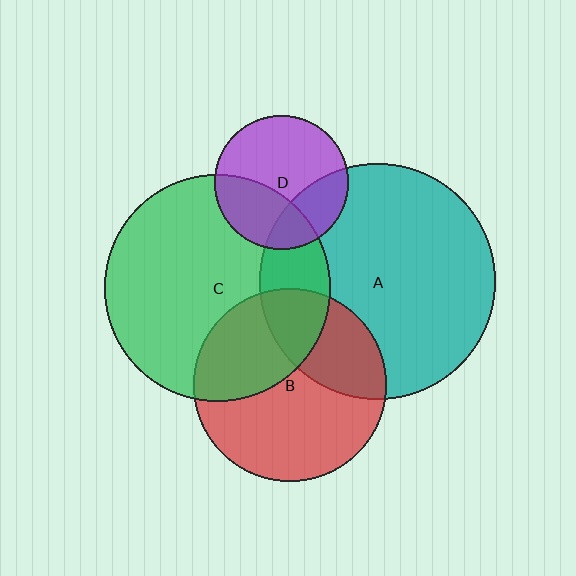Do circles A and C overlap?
Yes.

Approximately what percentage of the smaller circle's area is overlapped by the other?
Approximately 20%.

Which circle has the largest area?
Circle A (teal).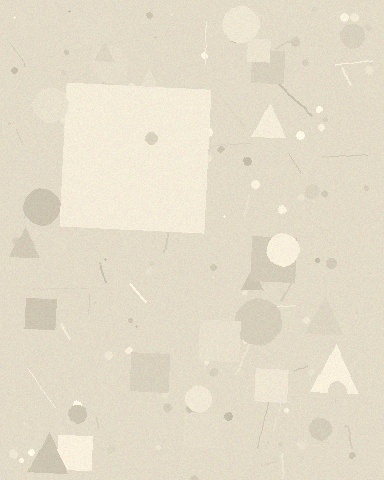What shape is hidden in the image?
A square is hidden in the image.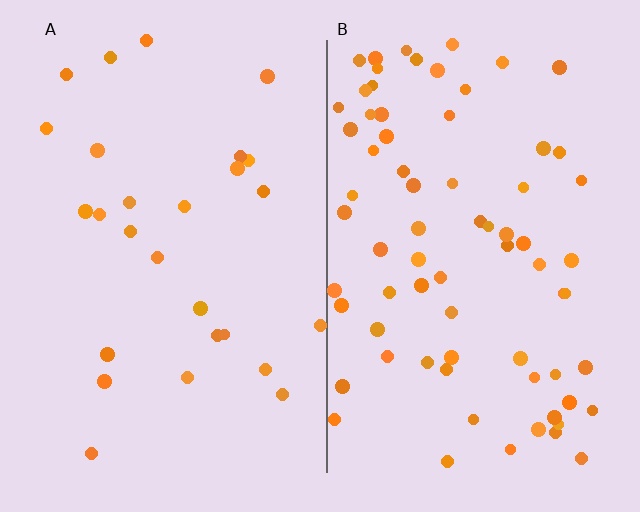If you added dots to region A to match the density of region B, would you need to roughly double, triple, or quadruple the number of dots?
Approximately triple.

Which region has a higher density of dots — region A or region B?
B (the right).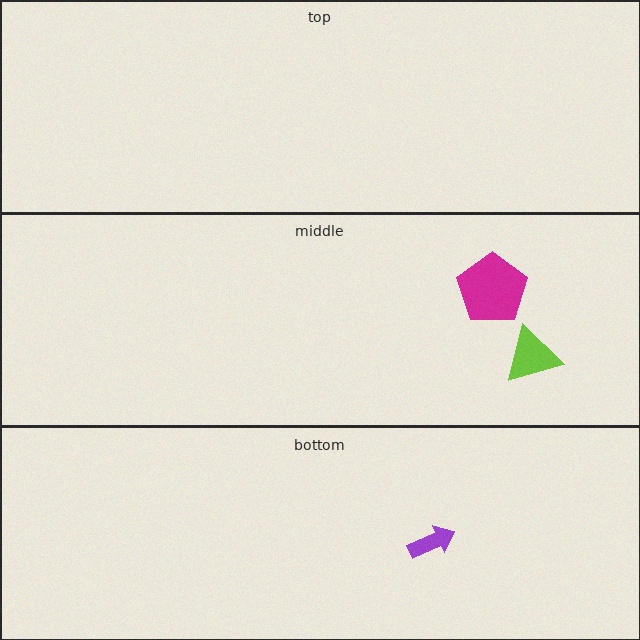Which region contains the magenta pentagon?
The middle region.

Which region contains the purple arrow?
The bottom region.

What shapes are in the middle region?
The lime triangle, the magenta pentagon.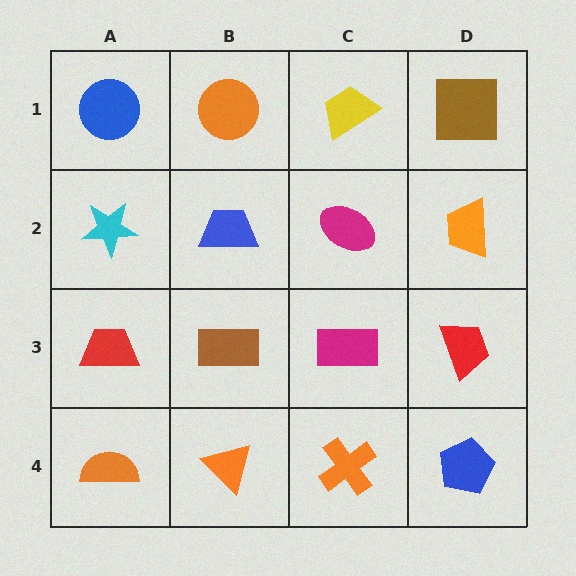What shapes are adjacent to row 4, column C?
A magenta rectangle (row 3, column C), an orange triangle (row 4, column B), a blue pentagon (row 4, column D).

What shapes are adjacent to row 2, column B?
An orange circle (row 1, column B), a brown rectangle (row 3, column B), a cyan star (row 2, column A), a magenta ellipse (row 2, column C).